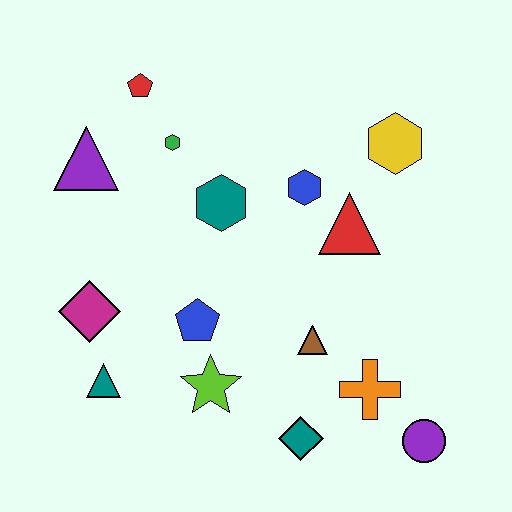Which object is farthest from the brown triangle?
The red pentagon is farthest from the brown triangle.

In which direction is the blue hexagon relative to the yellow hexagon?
The blue hexagon is to the left of the yellow hexagon.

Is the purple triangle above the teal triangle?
Yes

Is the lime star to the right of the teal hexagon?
No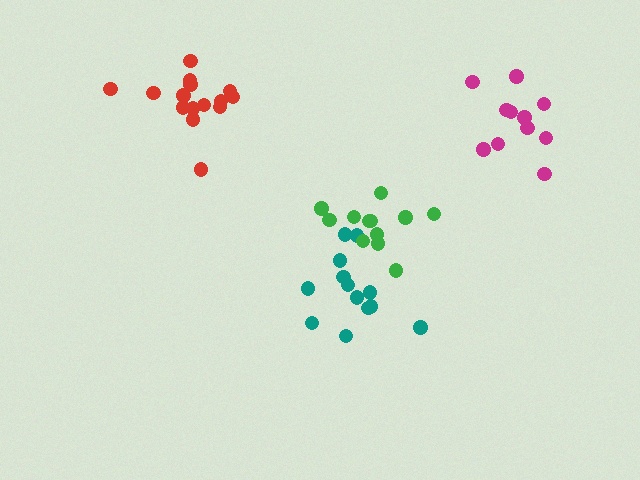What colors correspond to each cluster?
The clusters are colored: magenta, red, teal, green.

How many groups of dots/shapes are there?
There are 4 groups.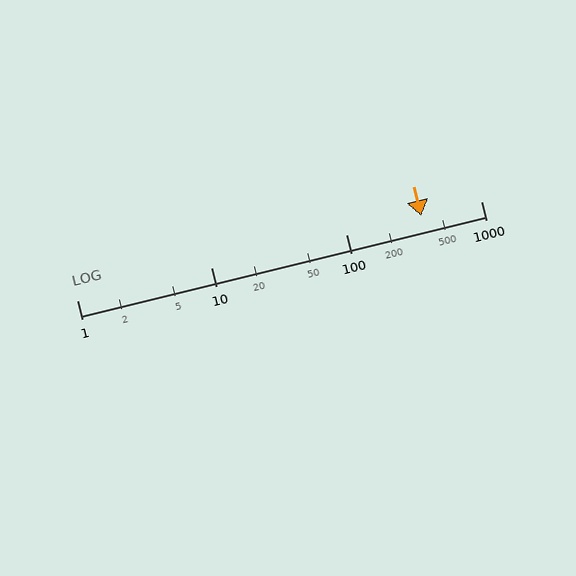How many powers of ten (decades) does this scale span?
The scale spans 3 decades, from 1 to 1000.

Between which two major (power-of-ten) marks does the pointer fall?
The pointer is between 100 and 1000.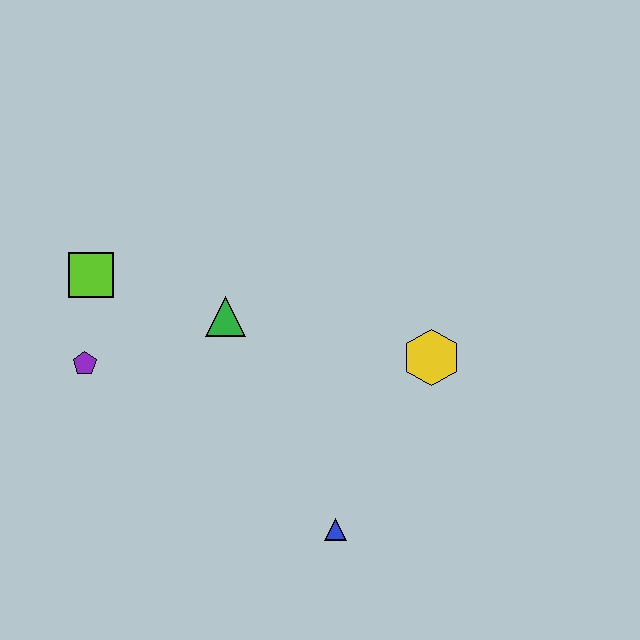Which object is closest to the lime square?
The purple pentagon is closest to the lime square.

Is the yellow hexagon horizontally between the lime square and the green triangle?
No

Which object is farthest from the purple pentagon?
The yellow hexagon is farthest from the purple pentagon.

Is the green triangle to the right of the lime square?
Yes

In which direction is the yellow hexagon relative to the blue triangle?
The yellow hexagon is above the blue triangle.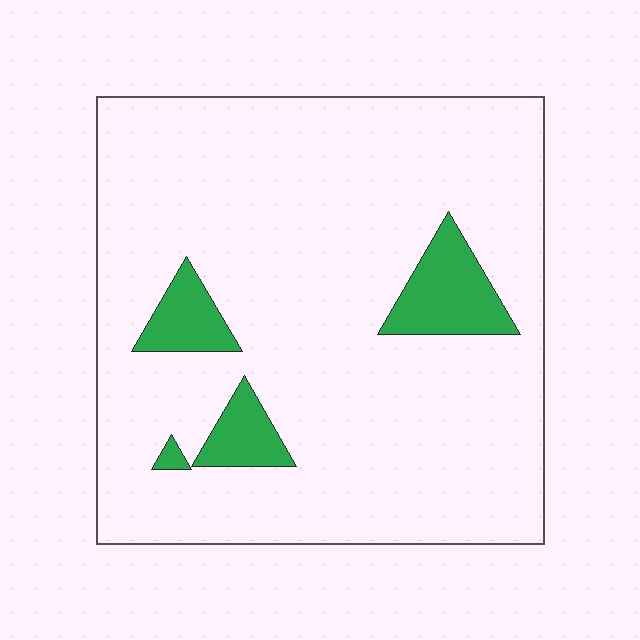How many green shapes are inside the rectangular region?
4.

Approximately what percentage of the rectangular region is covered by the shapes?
Approximately 10%.